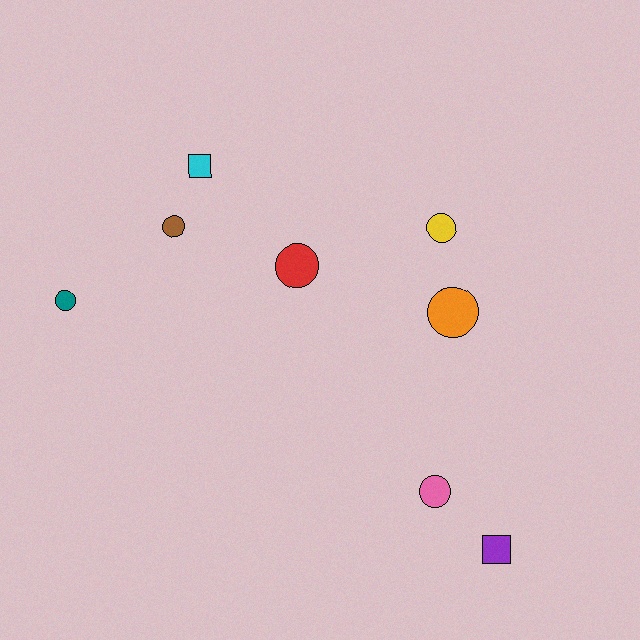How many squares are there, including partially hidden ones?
There are 2 squares.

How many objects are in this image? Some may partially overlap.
There are 8 objects.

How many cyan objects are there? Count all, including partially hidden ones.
There is 1 cyan object.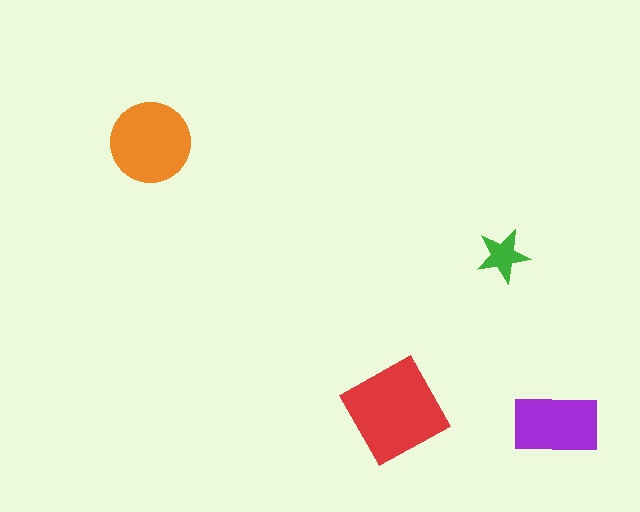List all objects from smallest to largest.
The green star, the purple rectangle, the orange circle, the red diamond.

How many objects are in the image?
There are 4 objects in the image.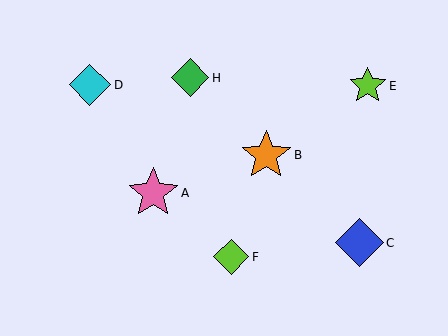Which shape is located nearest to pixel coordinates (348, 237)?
The blue diamond (labeled C) at (359, 243) is nearest to that location.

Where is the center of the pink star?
The center of the pink star is at (153, 193).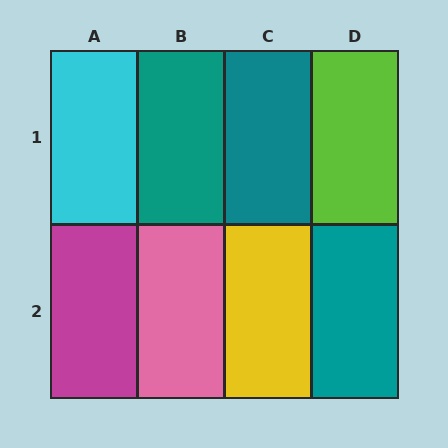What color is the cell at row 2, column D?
Teal.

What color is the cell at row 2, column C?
Yellow.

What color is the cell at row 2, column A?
Magenta.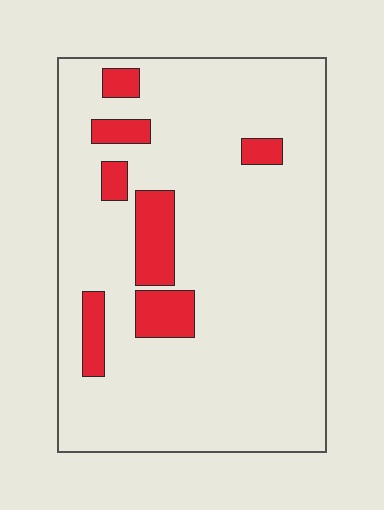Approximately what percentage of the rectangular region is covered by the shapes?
Approximately 15%.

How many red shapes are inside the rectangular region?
7.